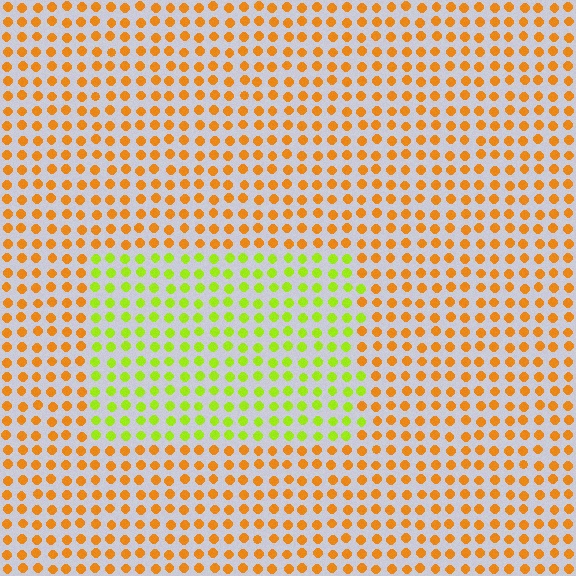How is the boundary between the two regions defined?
The boundary is defined purely by a slight shift in hue (about 51 degrees). Spacing, size, and orientation are identical on both sides.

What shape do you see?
I see a rectangle.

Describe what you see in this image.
The image is filled with small orange elements in a uniform arrangement. A rectangle-shaped region is visible where the elements are tinted to a slightly different hue, forming a subtle color boundary.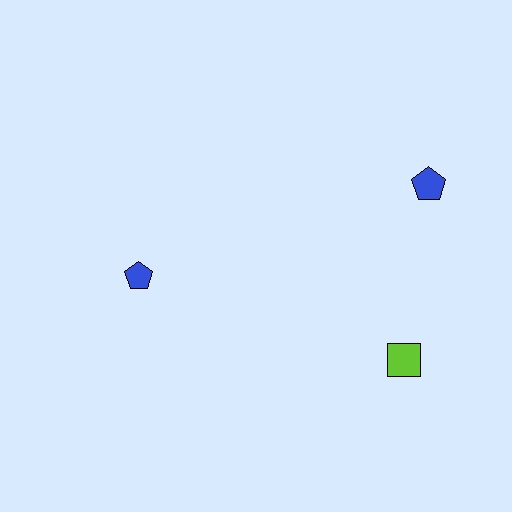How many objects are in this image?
There are 3 objects.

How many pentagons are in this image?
There are 2 pentagons.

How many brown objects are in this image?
There are no brown objects.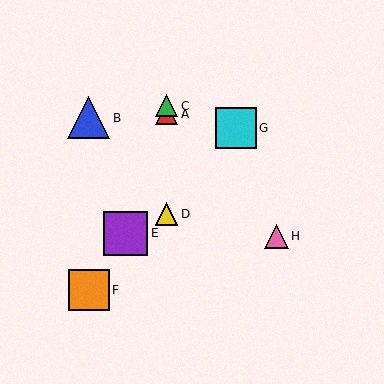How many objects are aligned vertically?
3 objects (A, C, D) are aligned vertically.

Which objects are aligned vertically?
Objects A, C, D are aligned vertically.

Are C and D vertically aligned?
Yes, both are at x≈167.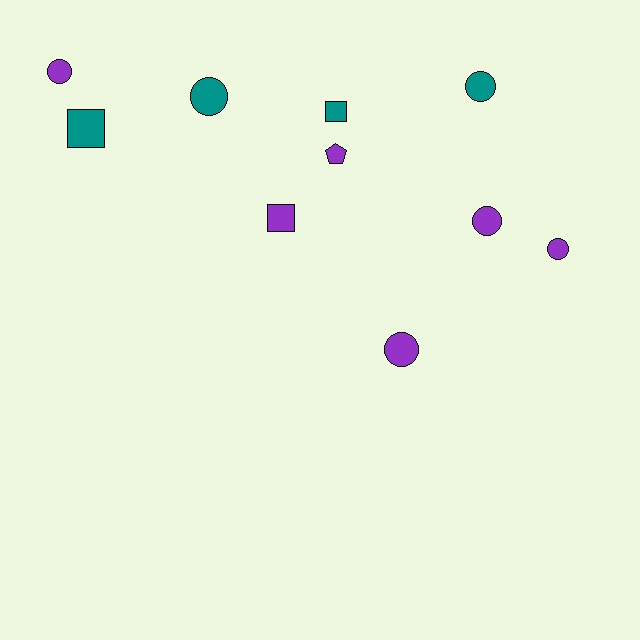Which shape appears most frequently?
Circle, with 6 objects.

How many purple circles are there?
There are 4 purple circles.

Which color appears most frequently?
Purple, with 6 objects.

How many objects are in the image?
There are 10 objects.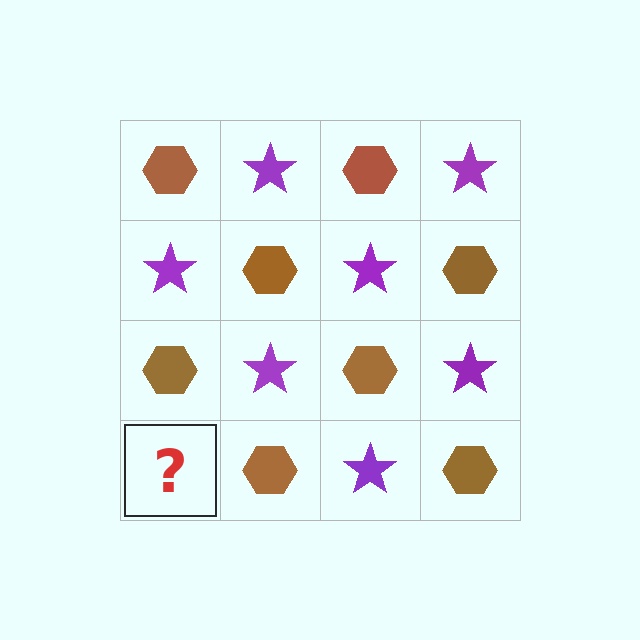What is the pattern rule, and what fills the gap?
The rule is that it alternates brown hexagon and purple star in a checkerboard pattern. The gap should be filled with a purple star.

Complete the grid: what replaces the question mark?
The question mark should be replaced with a purple star.